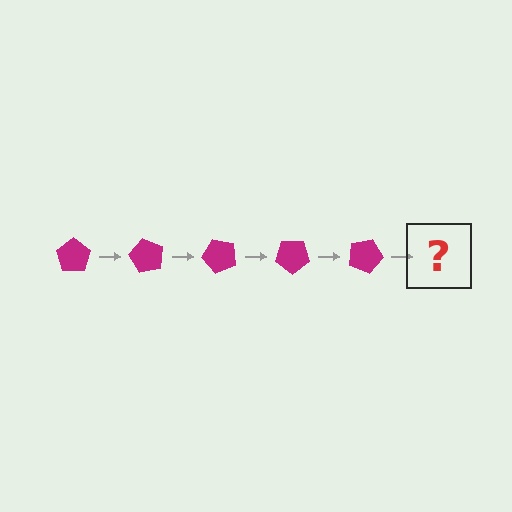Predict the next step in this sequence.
The next step is a magenta pentagon rotated 300 degrees.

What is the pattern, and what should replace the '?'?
The pattern is that the pentagon rotates 60 degrees each step. The '?' should be a magenta pentagon rotated 300 degrees.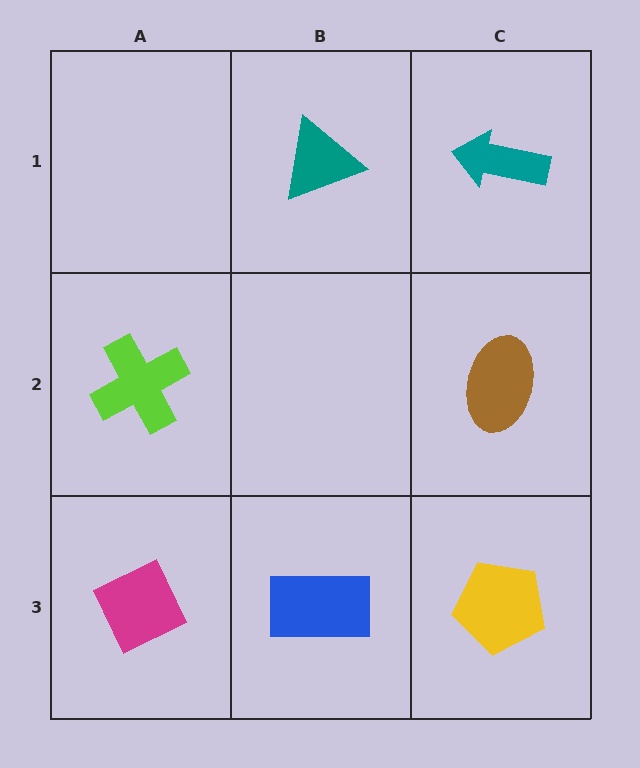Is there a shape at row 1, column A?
No, that cell is empty.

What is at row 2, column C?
A brown ellipse.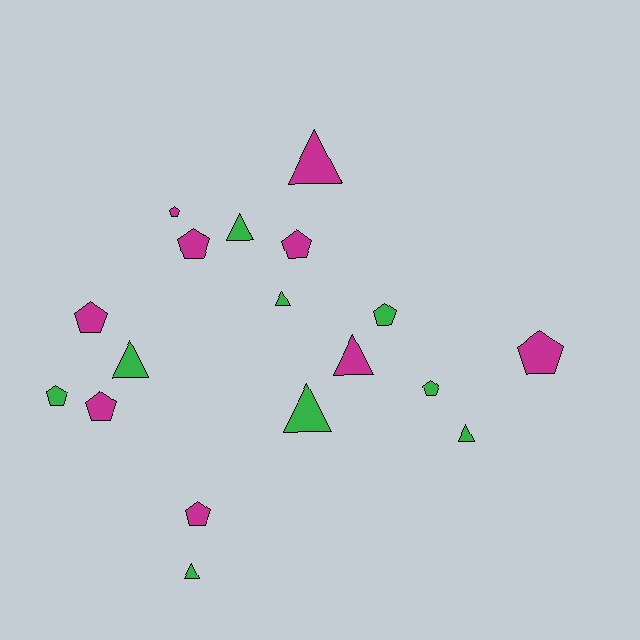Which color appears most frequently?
Green, with 9 objects.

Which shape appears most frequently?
Pentagon, with 10 objects.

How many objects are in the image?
There are 18 objects.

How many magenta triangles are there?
There are 2 magenta triangles.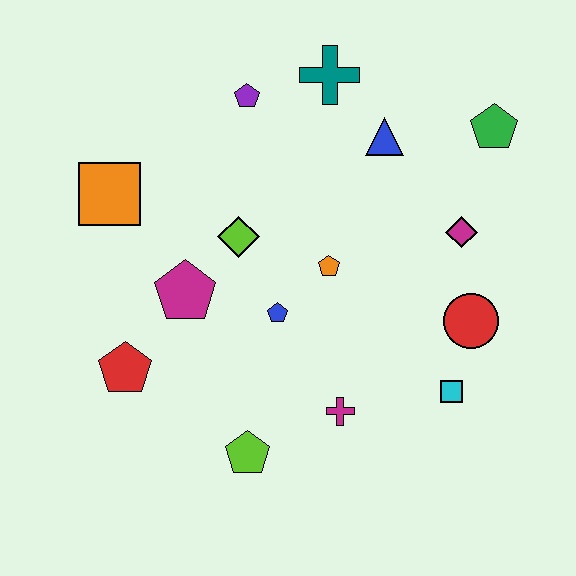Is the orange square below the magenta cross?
No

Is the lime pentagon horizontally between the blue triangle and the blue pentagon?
No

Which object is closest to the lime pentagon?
The magenta cross is closest to the lime pentagon.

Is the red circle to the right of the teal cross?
Yes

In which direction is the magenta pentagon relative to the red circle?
The magenta pentagon is to the left of the red circle.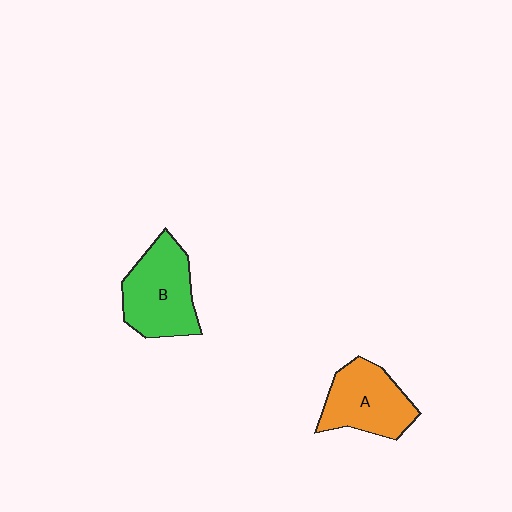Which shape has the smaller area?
Shape A (orange).